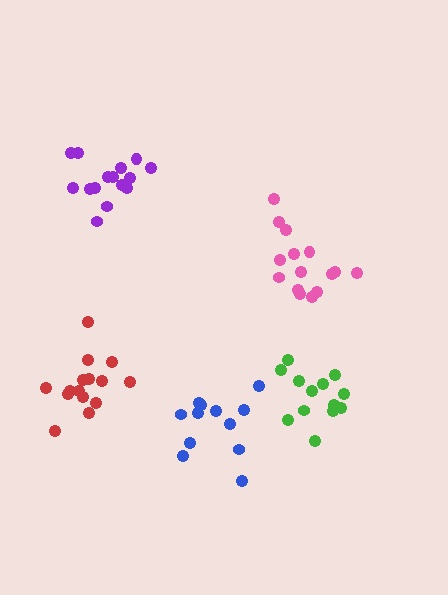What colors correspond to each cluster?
The clusters are colored: pink, green, blue, red, purple.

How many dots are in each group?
Group 1: 15 dots, Group 2: 13 dots, Group 3: 12 dots, Group 4: 15 dots, Group 5: 15 dots (70 total).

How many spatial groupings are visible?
There are 5 spatial groupings.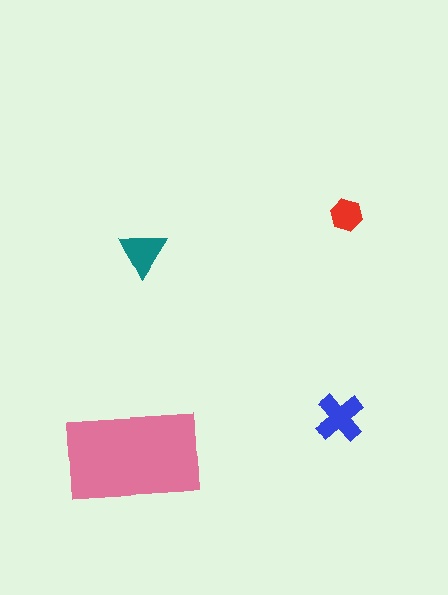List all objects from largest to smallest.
The pink rectangle, the blue cross, the teal triangle, the red hexagon.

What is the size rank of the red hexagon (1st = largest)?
4th.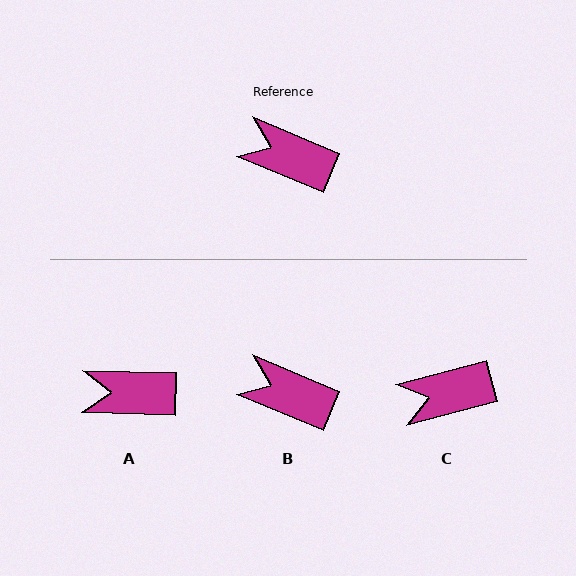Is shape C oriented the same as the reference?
No, it is off by about 37 degrees.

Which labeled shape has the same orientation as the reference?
B.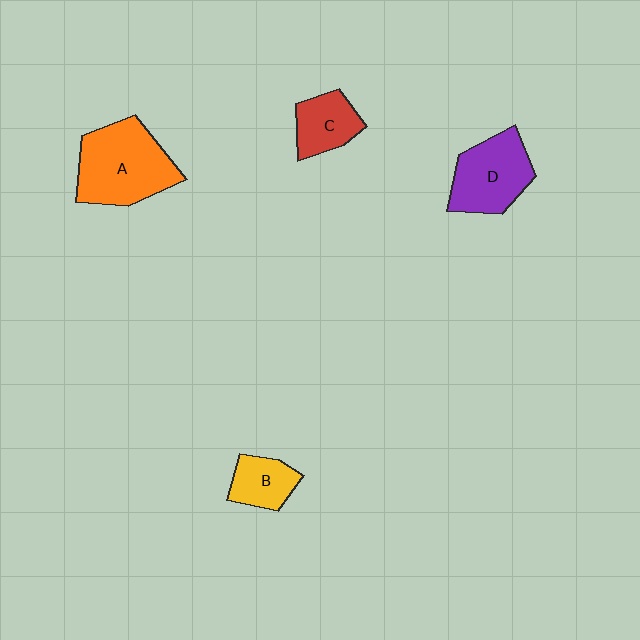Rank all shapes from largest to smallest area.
From largest to smallest: A (orange), D (purple), C (red), B (yellow).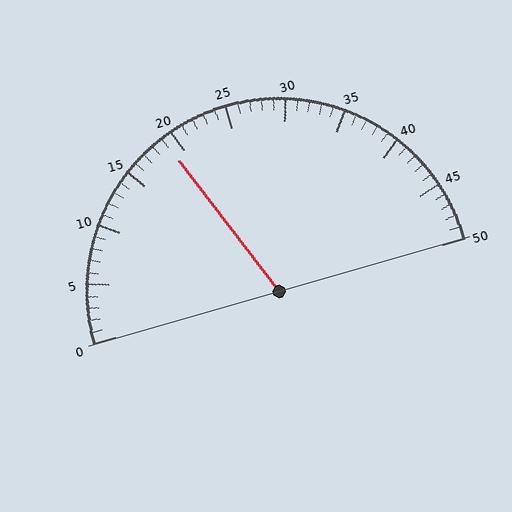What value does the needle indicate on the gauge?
The needle indicates approximately 19.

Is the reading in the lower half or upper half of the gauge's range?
The reading is in the lower half of the range (0 to 50).